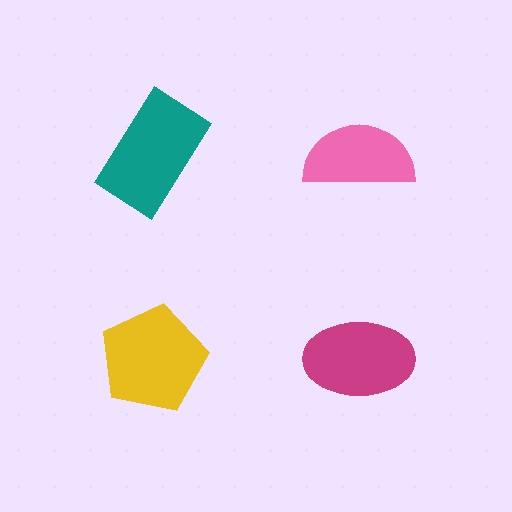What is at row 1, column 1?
A teal rectangle.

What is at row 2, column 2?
A magenta ellipse.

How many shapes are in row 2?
2 shapes.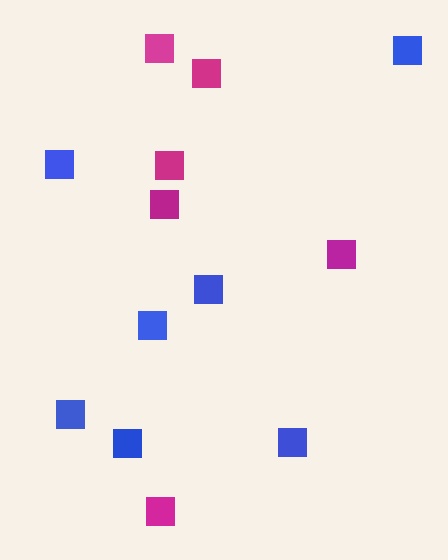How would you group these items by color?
There are 2 groups: one group of magenta squares (6) and one group of blue squares (7).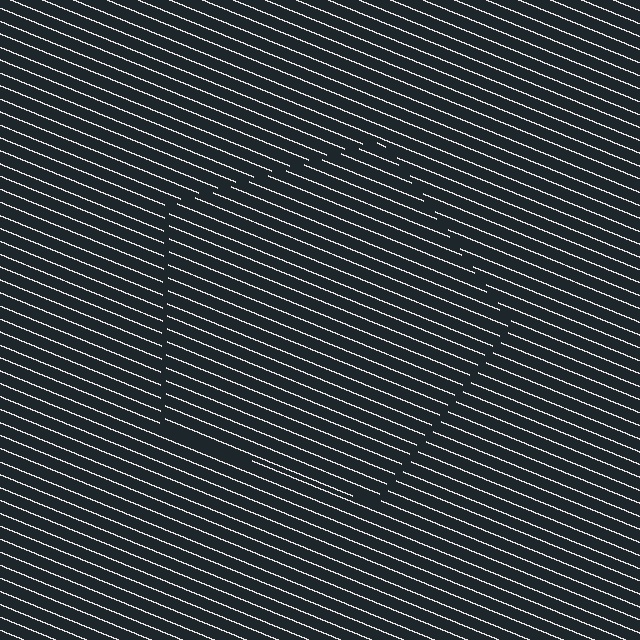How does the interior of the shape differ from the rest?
The interior of the shape contains the same grating, shifted by half a period — the contour is defined by the phase discontinuity where line-ends from the inner and outer gratings abut.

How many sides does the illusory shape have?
5 sides — the line-ends trace a pentagon.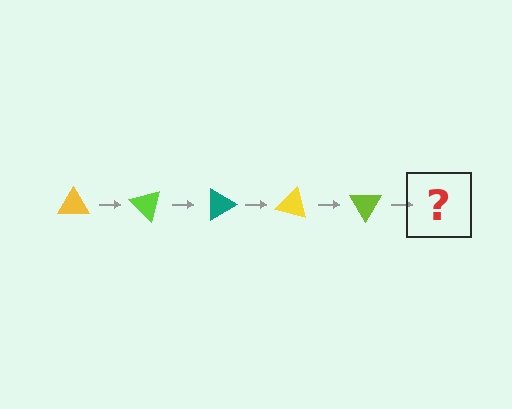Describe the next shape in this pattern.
It should be a teal triangle, rotated 225 degrees from the start.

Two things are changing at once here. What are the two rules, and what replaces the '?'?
The two rules are that it rotates 45 degrees each step and the color cycles through yellow, lime, and teal. The '?' should be a teal triangle, rotated 225 degrees from the start.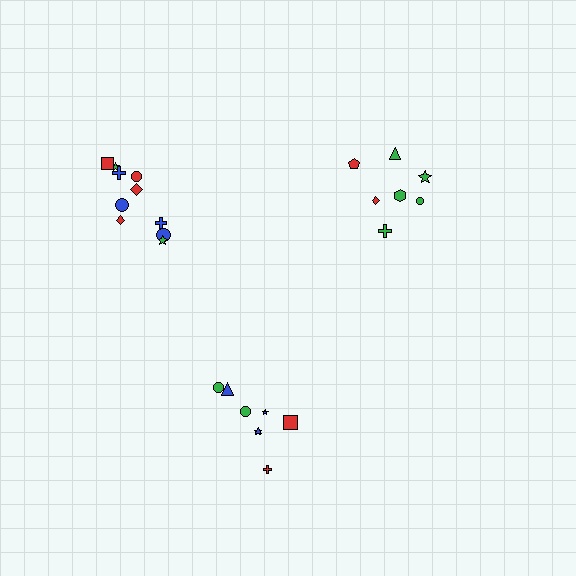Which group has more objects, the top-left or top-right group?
The top-left group.